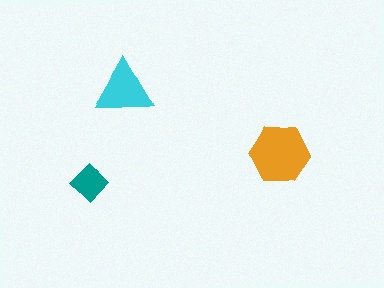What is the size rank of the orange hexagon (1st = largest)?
1st.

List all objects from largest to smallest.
The orange hexagon, the cyan triangle, the teal diamond.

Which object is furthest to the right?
The orange hexagon is rightmost.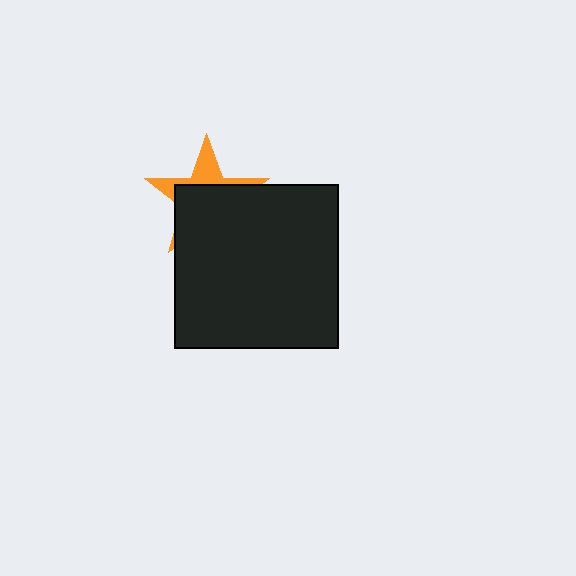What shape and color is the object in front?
The object in front is a black square.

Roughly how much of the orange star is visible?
A small part of it is visible (roughly 32%).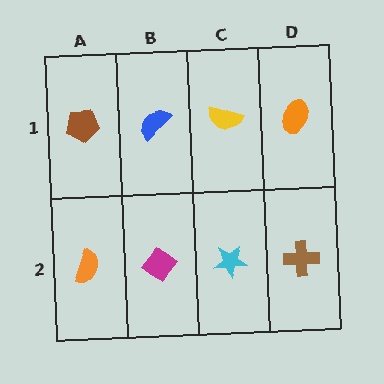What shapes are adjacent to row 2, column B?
A blue semicircle (row 1, column B), an orange semicircle (row 2, column A), a cyan star (row 2, column C).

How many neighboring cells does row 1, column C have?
3.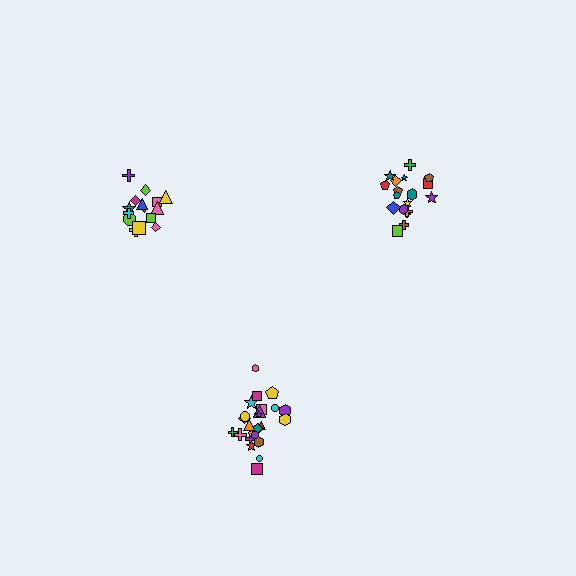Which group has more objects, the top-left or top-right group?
The top-right group.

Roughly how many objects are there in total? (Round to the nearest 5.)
Roughly 60 objects in total.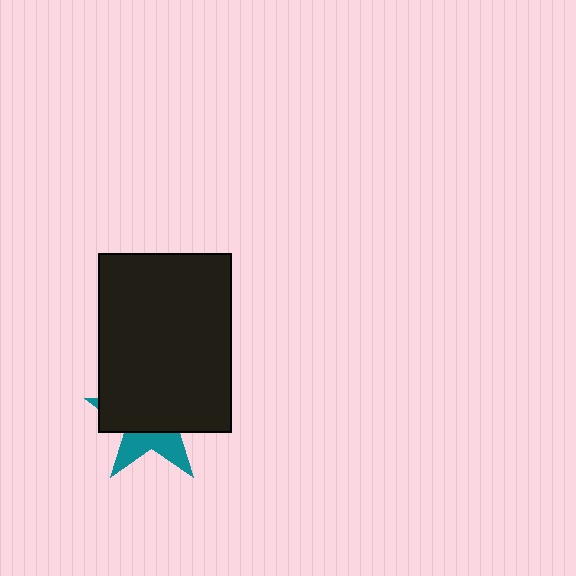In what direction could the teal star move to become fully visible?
The teal star could move down. That would shift it out from behind the black rectangle entirely.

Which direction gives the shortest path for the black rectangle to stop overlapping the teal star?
Moving up gives the shortest separation.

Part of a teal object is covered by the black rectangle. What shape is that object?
It is a star.